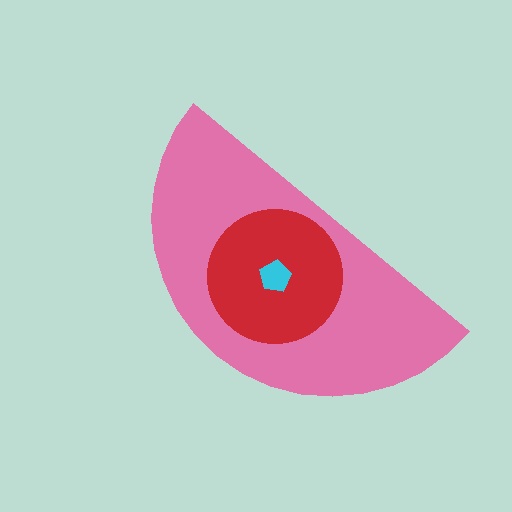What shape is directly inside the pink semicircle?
The red circle.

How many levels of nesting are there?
3.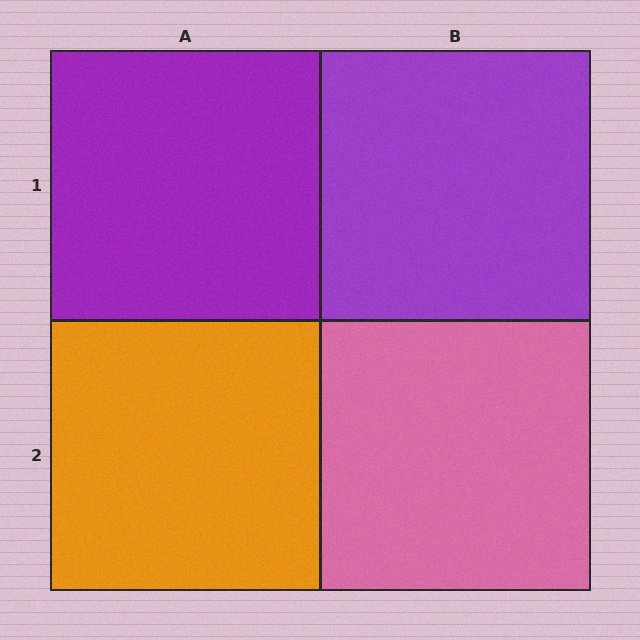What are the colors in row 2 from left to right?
Orange, pink.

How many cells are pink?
1 cell is pink.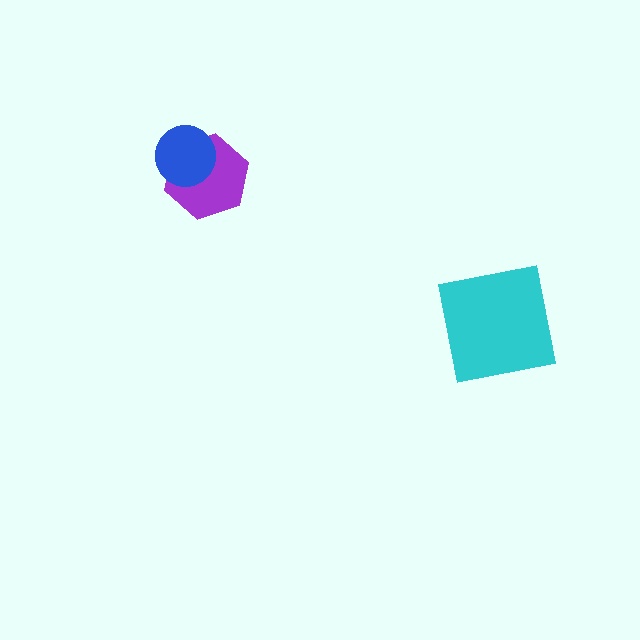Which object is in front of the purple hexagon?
The blue circle is in front of the purple hexagon.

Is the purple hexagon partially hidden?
Yes, it is partially covered by another shape.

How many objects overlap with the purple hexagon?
1 object overlaps with the purple hexagon.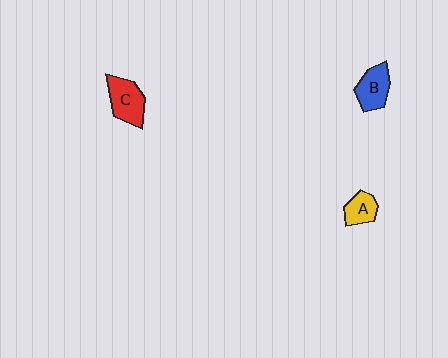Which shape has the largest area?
Shape C (red).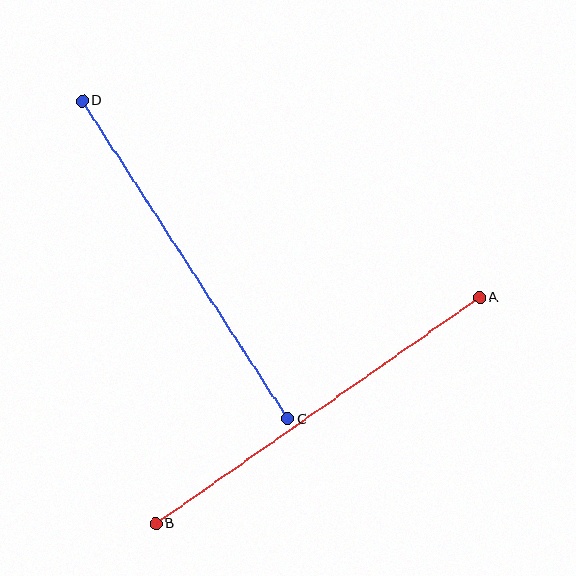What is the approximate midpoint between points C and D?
The midpoint is at approximately (185, 260) pixels.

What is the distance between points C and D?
The distance is approximately 379 pixels.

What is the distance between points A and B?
The distance is approximately 395 pixels.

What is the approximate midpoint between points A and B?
The midpoint is at approximately (318, 411) pixels.